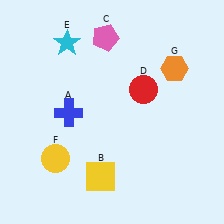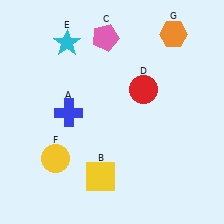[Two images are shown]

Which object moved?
The orange hexagon (G) moved up.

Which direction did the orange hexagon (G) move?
The orange hexagon (G) moved up.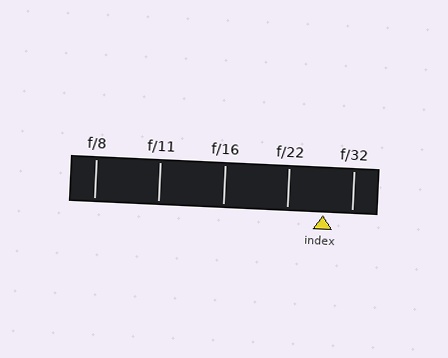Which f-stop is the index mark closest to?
The index mark is closest to f/32.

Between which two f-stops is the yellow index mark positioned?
The index mark is between f/22 and f/32.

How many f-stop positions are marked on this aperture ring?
There are 5 f-stop positions marked.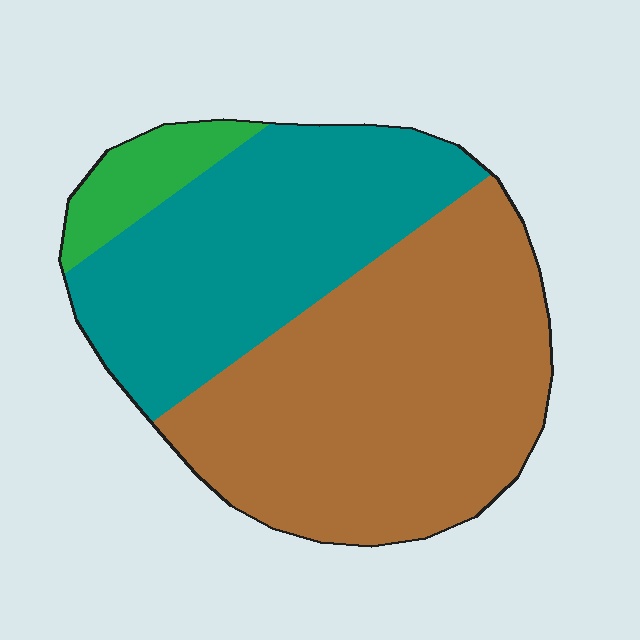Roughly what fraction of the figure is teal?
Teal covers roughly 40% of the figure.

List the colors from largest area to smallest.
From largest to smallest: brown, teal, green.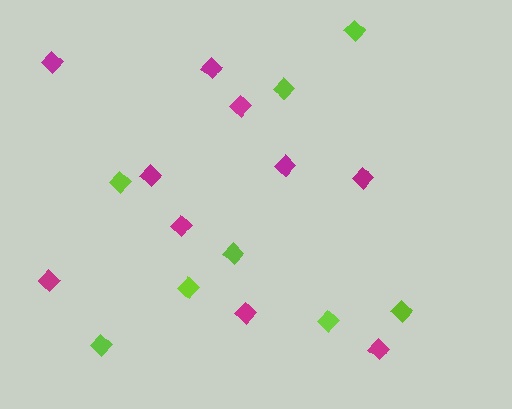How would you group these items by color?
There are 2 groups: one group of lime diamonds (8) and one group of magenta diamonds (10).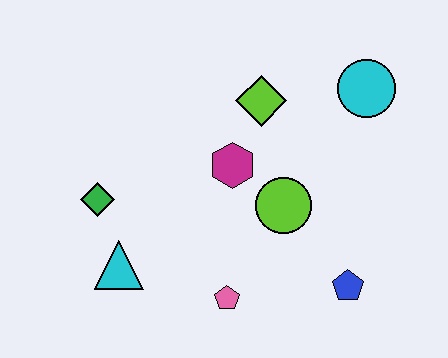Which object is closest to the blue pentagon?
The lime circle is closest to the blue pentagon.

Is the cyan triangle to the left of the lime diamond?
Yes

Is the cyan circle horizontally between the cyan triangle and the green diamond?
No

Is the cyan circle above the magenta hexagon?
Yes